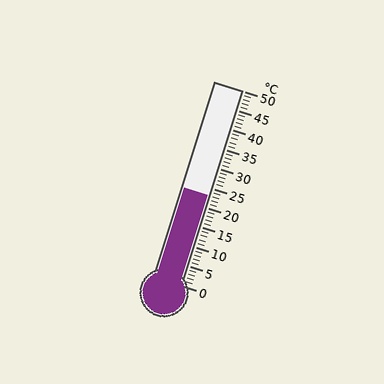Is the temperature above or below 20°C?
The temperature is above 20°C.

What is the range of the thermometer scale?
The thermometer scale ranges from 0°C to 50°C.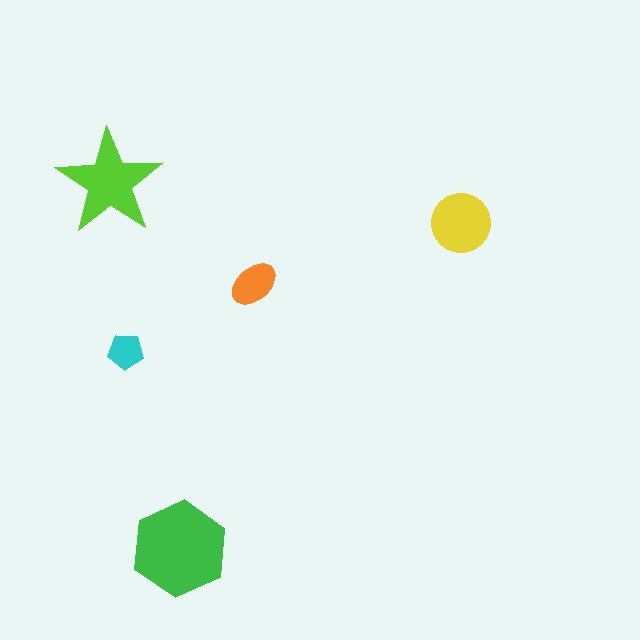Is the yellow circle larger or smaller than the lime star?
Smaller.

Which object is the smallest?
The cyan pentagon.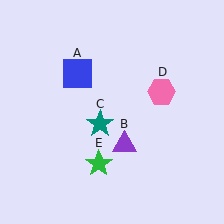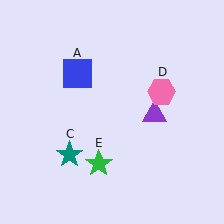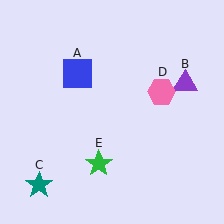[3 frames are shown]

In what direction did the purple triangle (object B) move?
The purple triangle (object B) moved up and to the right.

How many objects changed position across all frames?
2 objects changed position: purple triangle (object B), teal star (object C).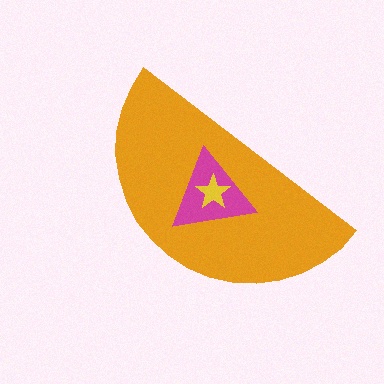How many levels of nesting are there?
3.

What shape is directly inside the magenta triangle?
The yellow star.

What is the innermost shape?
The yellow star.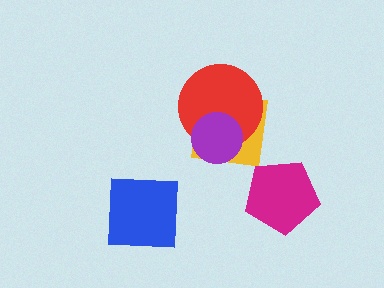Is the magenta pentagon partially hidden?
No, no other shape covers it.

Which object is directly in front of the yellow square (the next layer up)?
The red circle is directly in front of the yellow square.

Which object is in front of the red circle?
The purple circle is in front of the red circle.